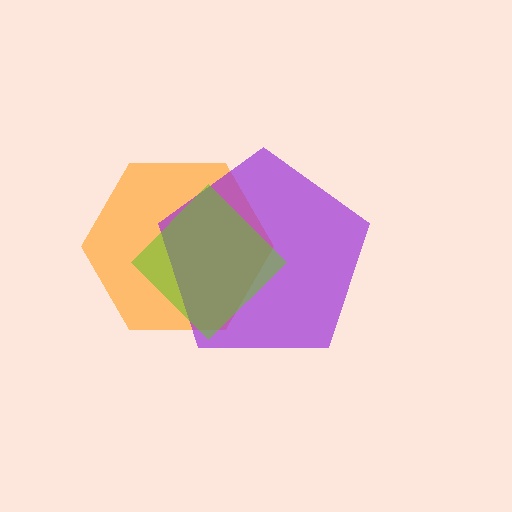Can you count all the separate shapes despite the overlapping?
Yes, there are 3 separate shapes.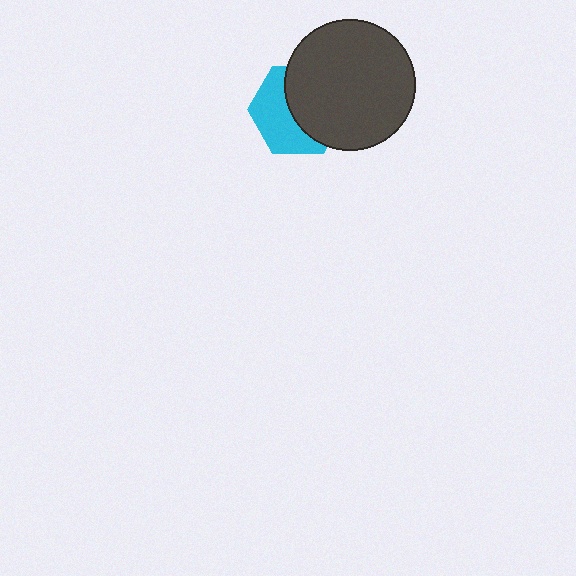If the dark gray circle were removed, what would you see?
You would see the complete cyan hexagon.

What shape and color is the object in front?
The object in front is a dark gray circle.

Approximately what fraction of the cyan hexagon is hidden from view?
Roughly 53% of the cyan hexagon is hidden behind the dark gray circle.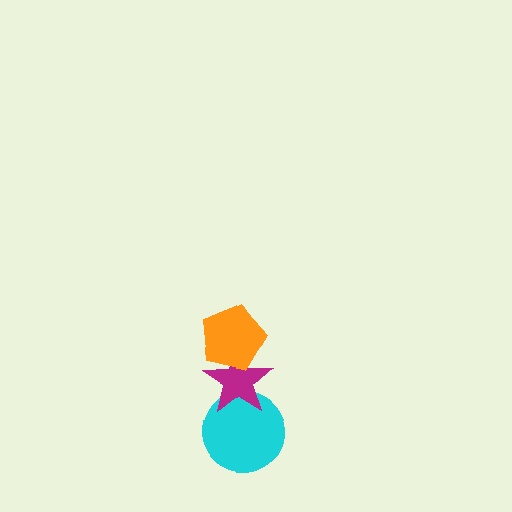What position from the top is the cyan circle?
The cyan circle is 3rd from the top.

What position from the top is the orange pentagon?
The orange pentagon is 1st from the top.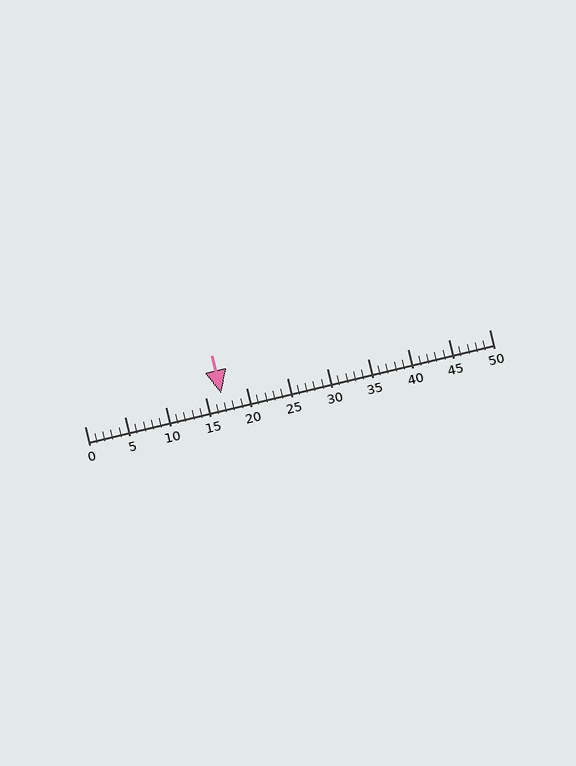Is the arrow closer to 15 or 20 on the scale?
The arrow is closer to 15.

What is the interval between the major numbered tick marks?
The major tick marks are spaced 5 units apart.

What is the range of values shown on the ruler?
The ruler shows values from 0 to 50.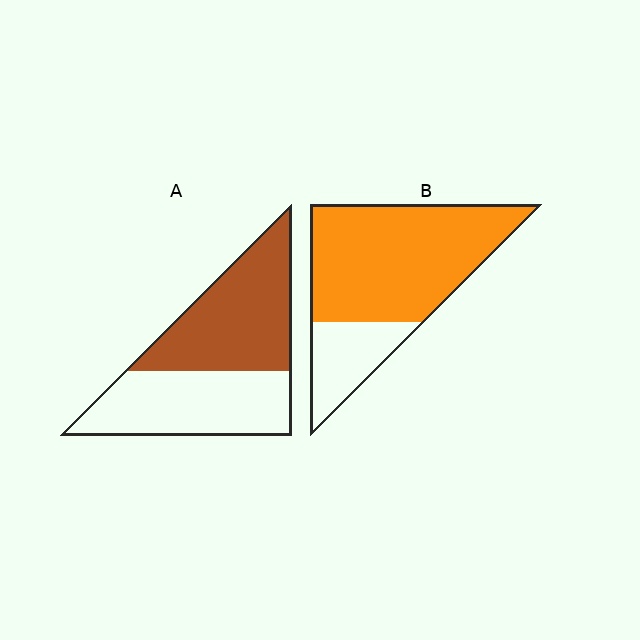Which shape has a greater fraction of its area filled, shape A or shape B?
Shape B.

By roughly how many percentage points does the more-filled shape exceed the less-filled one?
By roughly 25 percentage points (B over A).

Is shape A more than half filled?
Roughly half.